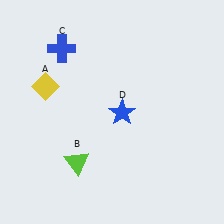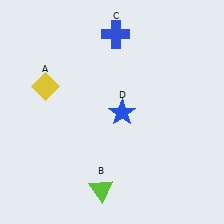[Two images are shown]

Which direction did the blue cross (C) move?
The blue cross (C) moved right.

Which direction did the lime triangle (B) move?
The lime triangle (B) moved down.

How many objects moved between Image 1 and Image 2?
2 objects moved between the two images.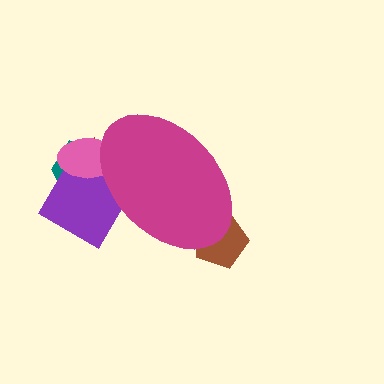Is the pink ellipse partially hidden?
Yes, the pink ellipse is partially hidden behind the magenta ellipse.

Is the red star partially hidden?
Yes, the red star is partially hidden behind the magenta ellipse.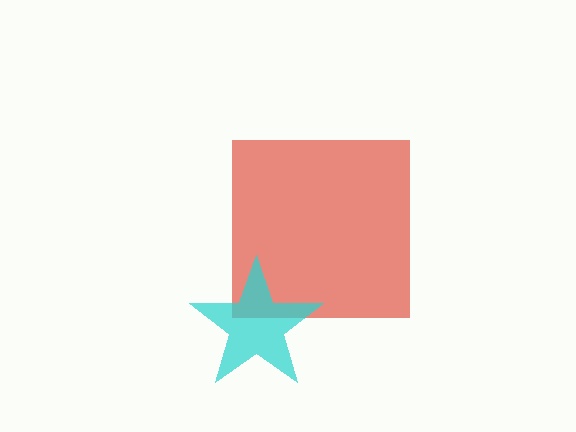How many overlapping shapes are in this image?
There are 2 overlapping shapes in the image.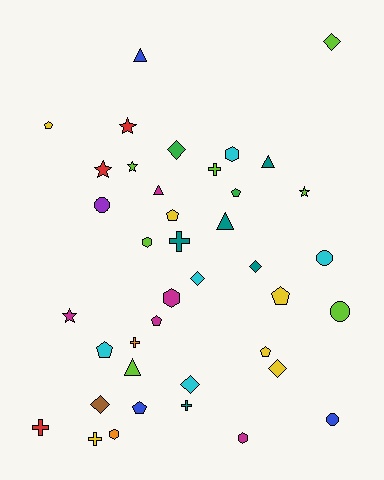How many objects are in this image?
There are 40 objects.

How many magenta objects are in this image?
There are 5 magenta objects.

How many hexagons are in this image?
There are 5 hexagons.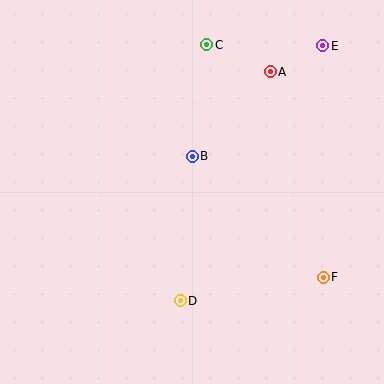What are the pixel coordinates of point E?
Point E is at (323, 46).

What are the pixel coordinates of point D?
Point D is at (180, 301).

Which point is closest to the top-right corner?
Point E is closest to the top-right corner.